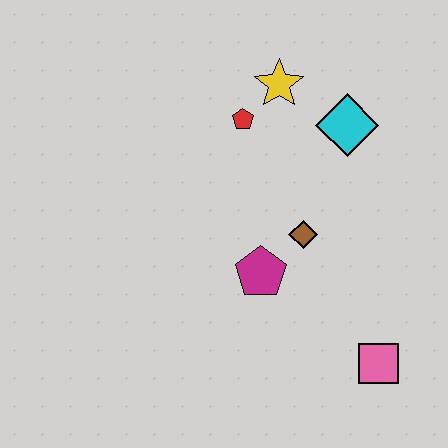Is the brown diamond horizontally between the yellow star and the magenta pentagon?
No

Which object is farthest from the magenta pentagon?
The yellow star is farthest from the magenta pentagon.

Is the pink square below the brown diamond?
Yes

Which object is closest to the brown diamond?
The magenta pentagon is closest to the brown diamond.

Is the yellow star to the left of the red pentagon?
No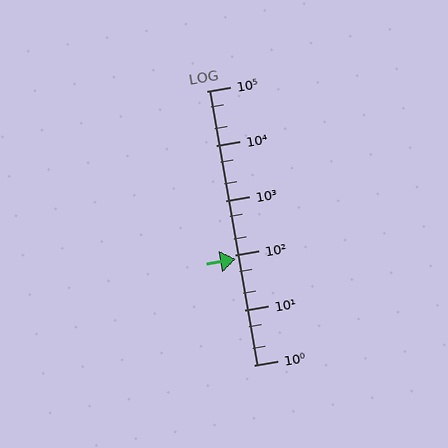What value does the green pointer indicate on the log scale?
The pointer indicates approximately 86.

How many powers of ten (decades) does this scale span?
The scale spans 5 decades, from 1 to 100000.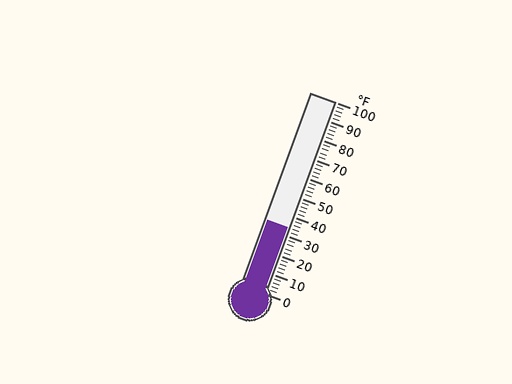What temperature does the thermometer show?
The thermometer shows approximately 34°F.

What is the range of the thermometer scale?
The thermometer scale ranges from 0°F to 100°F.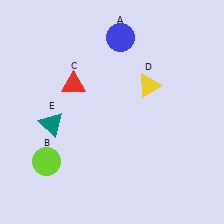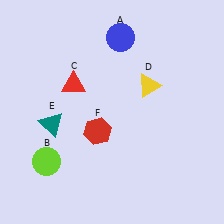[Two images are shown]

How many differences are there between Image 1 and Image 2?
There is 1 difference between the two images.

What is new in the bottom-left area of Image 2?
A red hexagon (F) was added in the bottom-left area of Image 2.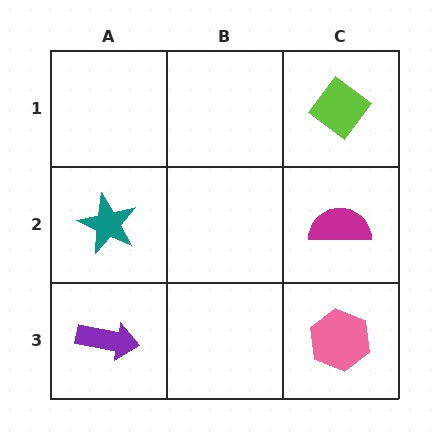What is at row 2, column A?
A teal star.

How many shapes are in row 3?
2 shapes.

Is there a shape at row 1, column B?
No, that cell is empty.